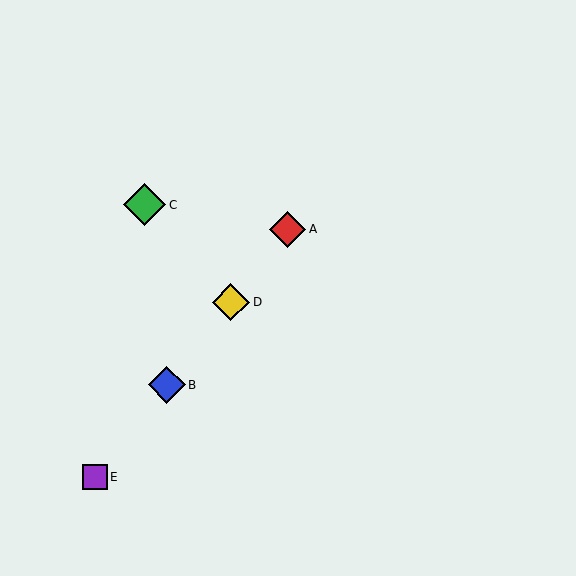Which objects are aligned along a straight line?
Objects A, B, D, E are aligned along a straight line.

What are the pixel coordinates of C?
Object C is at (145, 205).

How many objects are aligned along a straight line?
4 objects (A, B, D, E) are aligned along a straight line.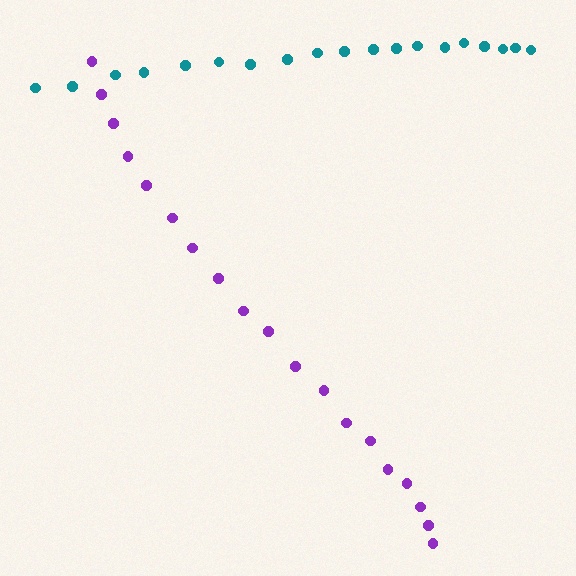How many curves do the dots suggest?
There are 2 distinct paths.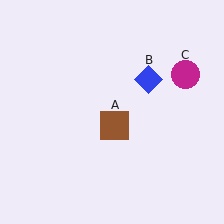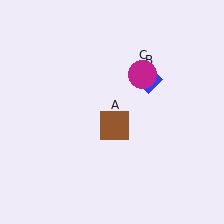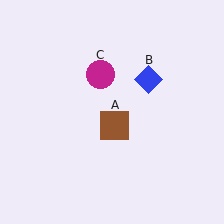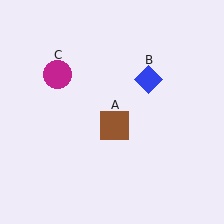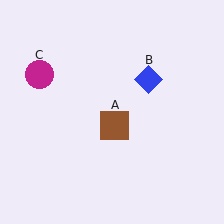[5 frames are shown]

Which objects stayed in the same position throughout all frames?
Brown square (object A) and blue diamond (object B) remained stationary.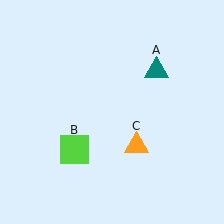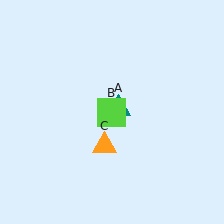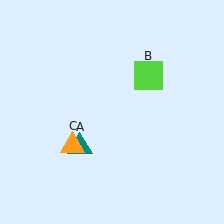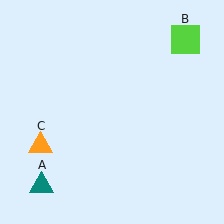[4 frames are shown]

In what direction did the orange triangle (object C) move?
The orange triangle (object C) moved left.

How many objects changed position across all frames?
3 objects changed position: teal triangle (object A), lime square (object B), orange triangle (object C).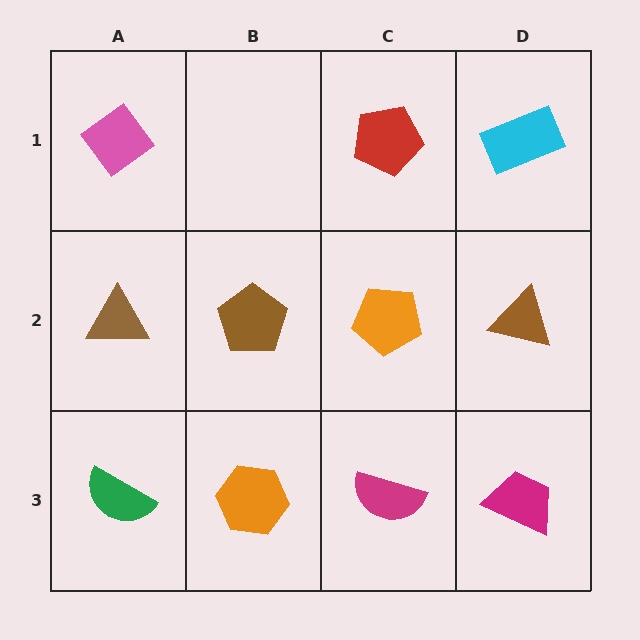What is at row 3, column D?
A magenta trapezoid.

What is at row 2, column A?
A brown triangle.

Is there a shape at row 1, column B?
No, that cell is empty.